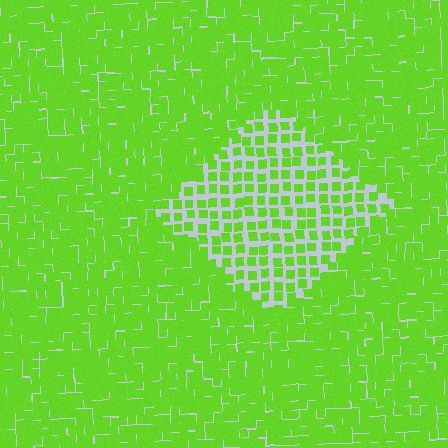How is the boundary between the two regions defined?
The boundary is defined by a change in element density (approximately 2.0x ratio). All elements are the same color, size, and shape.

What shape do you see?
I see a diamond.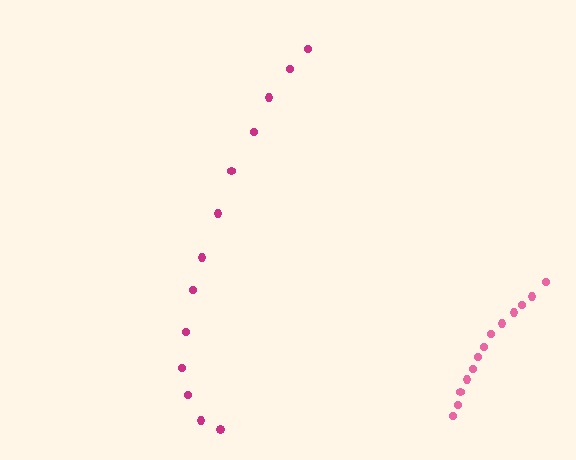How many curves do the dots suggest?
There are 2 distinct paths.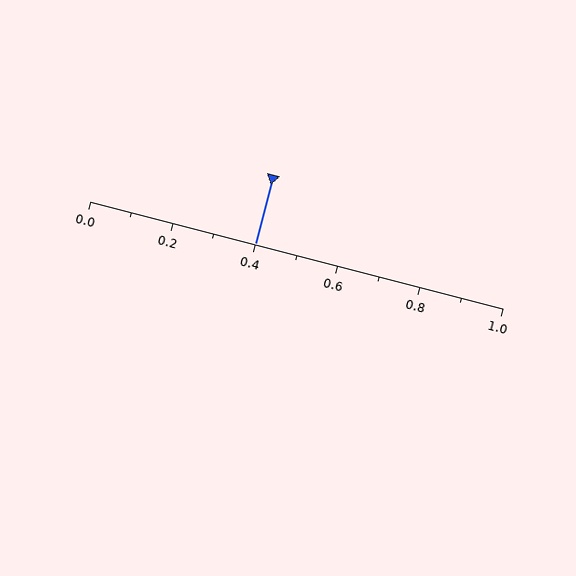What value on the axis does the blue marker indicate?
The marker indicates approximately 0.4.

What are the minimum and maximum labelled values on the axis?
The axis runs from 0.0 to 1.0.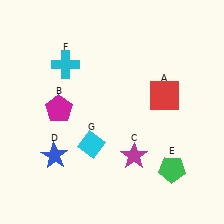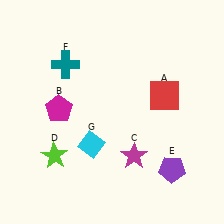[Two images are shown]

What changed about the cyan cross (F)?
In Image 1, F is cyan. In Image 2, it changed to teal.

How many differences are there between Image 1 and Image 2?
There are 3 differences between the two images.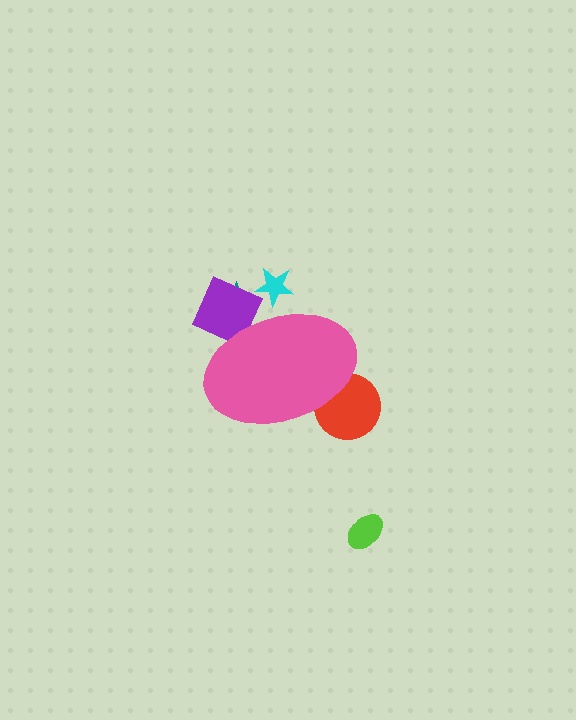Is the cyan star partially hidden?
Yes, the cyan star is partially hidden behind the pink ellipse.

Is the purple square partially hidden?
Yes, the purple square is partially hidden behind the pink ellipse.